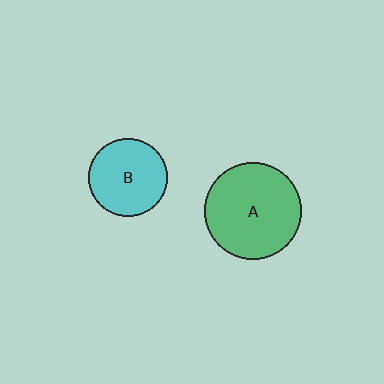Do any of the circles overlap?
No, none of the circles overlap.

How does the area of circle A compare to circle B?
Approximately 1.5 times.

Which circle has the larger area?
Circle A (green).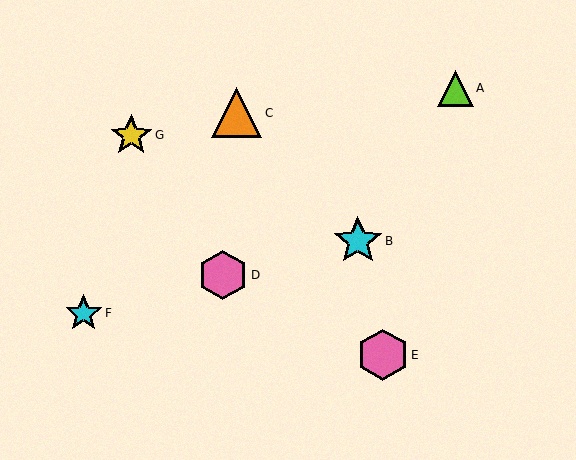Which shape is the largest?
The pink hexagon (labeled E) is the largest.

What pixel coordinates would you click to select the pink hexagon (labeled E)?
Click at (383, 355) to select the pink hexagon E.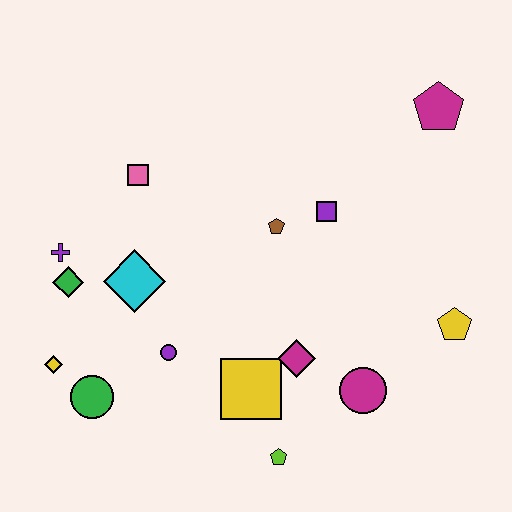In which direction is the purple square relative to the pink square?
The purple square is to the right of the pink square.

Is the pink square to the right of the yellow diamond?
Yes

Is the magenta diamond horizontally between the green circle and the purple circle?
No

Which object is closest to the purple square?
The brown pentagon is closest to the purple square.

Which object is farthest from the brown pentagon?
The yellow diamond is farthest from the brown pentagon.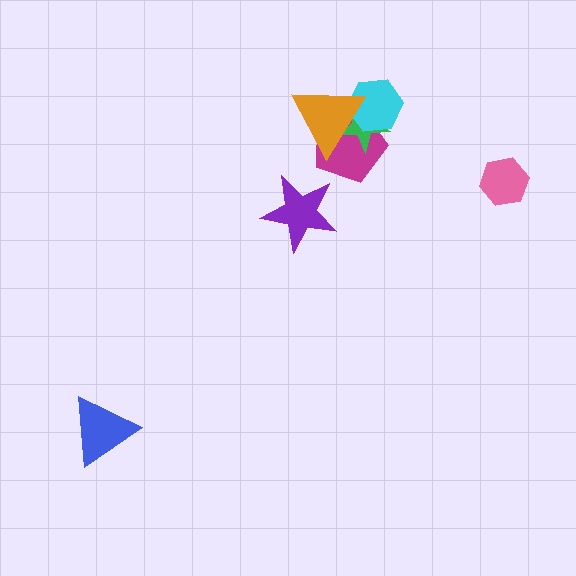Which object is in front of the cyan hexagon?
The orange triangle is in front of the cyan hexagon.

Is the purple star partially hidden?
No, no other shape covers it.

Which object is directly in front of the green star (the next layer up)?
The cyan hexagon is directly in front of the green star.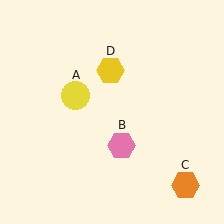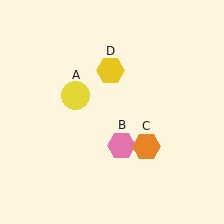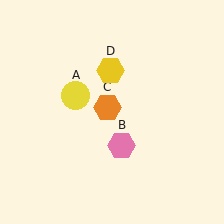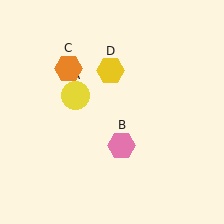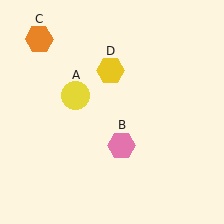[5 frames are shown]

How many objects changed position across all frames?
1 object changed position: orange hexagon (object C).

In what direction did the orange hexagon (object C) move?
The orange hexagon (object C) moved up and to the left.